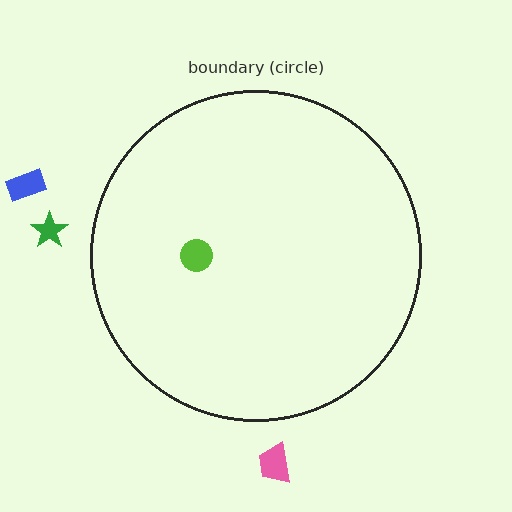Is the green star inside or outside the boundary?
Outside.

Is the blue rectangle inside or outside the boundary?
Outside.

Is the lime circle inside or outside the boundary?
Inside.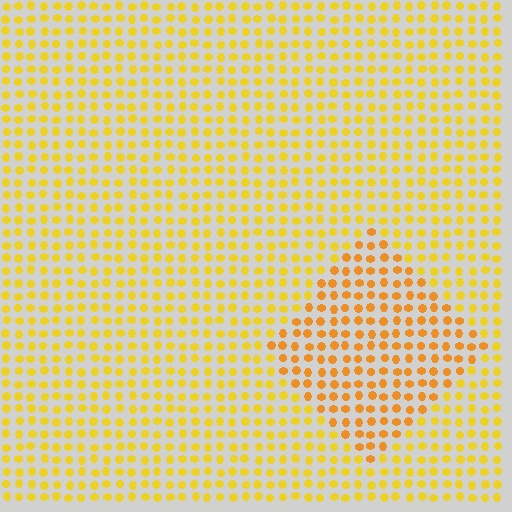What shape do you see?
I see a diamond.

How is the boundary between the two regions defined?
The boundary is defined purely by a slight shift in hue (about 20 degrees). Spacing, size, and orientation are identical on both sides.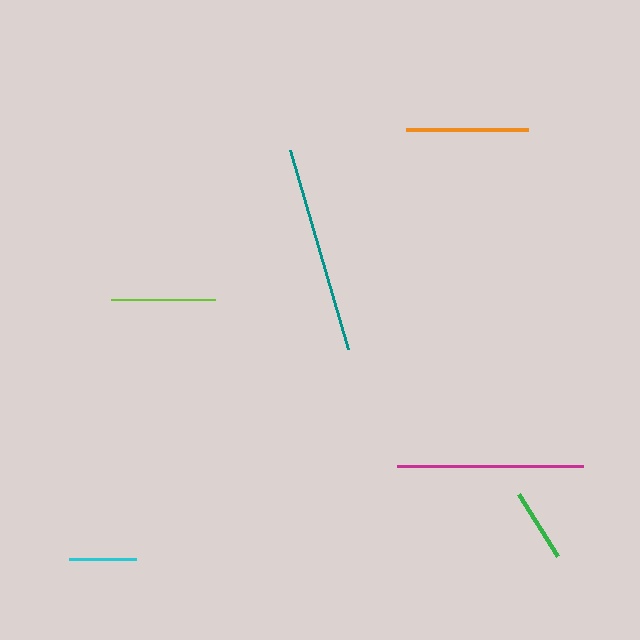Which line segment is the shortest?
The cyan line is the shortest at approximately 67 pixels.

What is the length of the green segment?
The green segment is approximately 74 pixels long.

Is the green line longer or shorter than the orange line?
The orange line is longer than the green line.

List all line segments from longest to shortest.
From longest to shortest: teal, magenta, orange, lime, green, cyan.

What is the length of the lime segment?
The lime segment is approximately 104 pixels long.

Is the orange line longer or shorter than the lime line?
The orange line is longer than the lime line.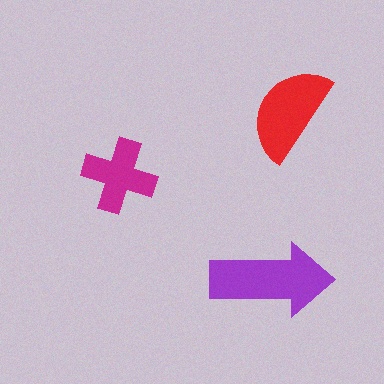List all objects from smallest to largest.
The magenta cross, the red semicircle, the purple arrow.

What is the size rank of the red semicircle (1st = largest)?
2nd.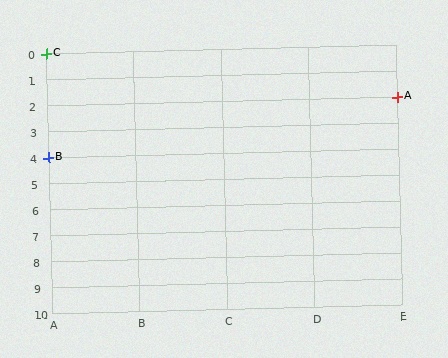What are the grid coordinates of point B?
Point B is at grid coordinates (A, 4).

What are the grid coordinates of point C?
Point C is at grid coordinates (A, 0).